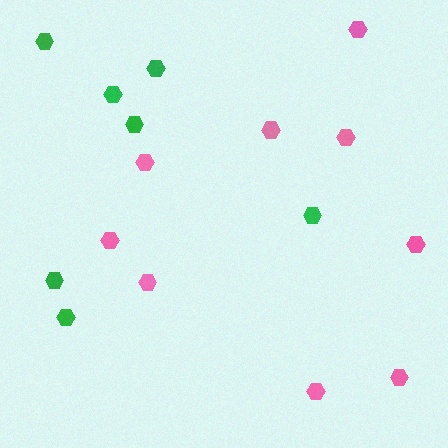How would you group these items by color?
There are 2 groups: one group of pink hexagons (9) and one group of green hexagons (7).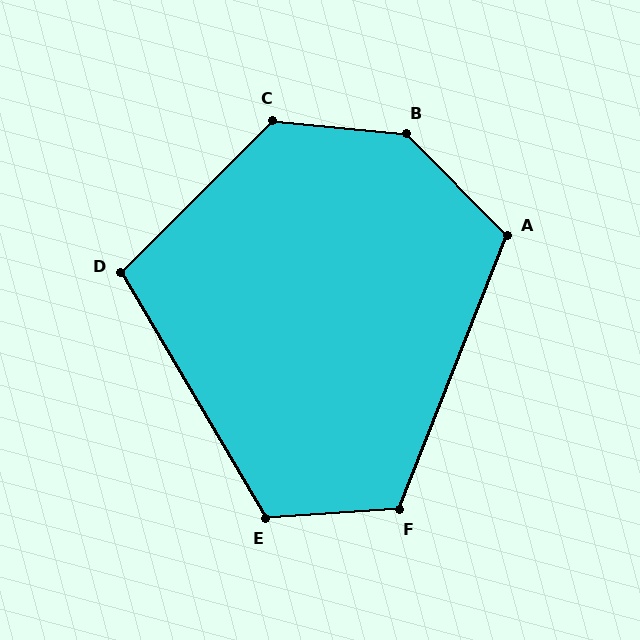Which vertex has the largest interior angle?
B, at approximately 140 degrees.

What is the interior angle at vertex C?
Approximately 129 degrees (obtuse).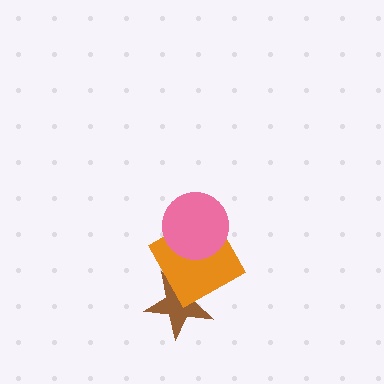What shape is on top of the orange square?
The pink circle is on top of the orange square.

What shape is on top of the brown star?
The orange square is on top of the brown star.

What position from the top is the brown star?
The brown star is 3rd from the top.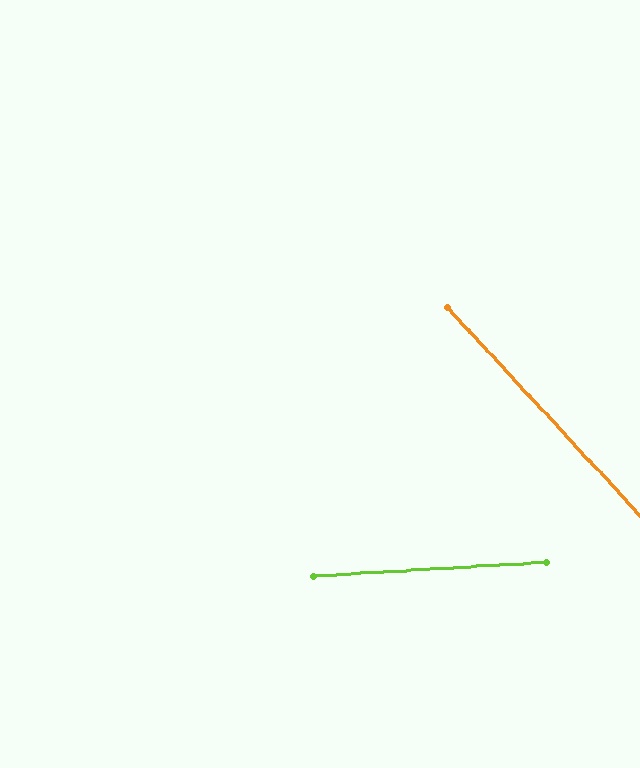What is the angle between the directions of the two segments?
Approximately 51 degrees.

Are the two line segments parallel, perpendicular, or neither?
Neither parallel nor perpendicular — they differ by about 51°.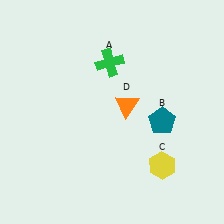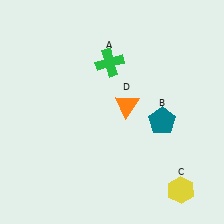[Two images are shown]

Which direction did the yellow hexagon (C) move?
The yellow hexagon (C) moved down.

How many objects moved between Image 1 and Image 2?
1 object moved between the two images.